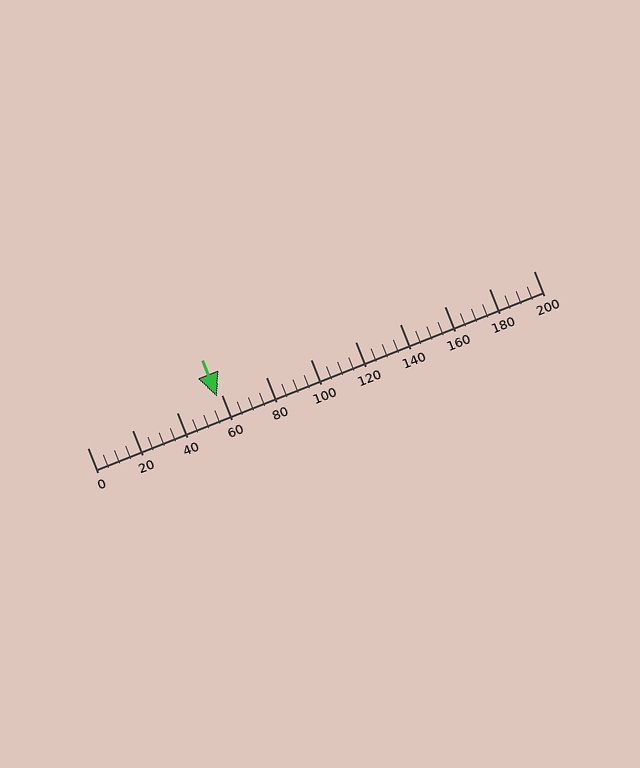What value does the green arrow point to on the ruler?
The green arrow points to approximately 58.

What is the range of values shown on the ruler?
The ruler shows values from 0 to 200.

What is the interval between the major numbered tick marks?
The major tick marks are spaced 20 units apart.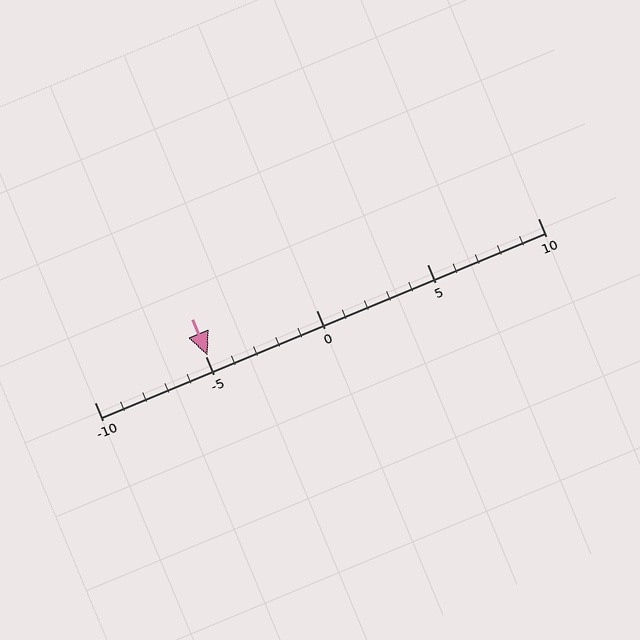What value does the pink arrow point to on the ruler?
The pink arrow points to approximately -5.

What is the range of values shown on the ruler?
The ruler shows values from -10 to 10.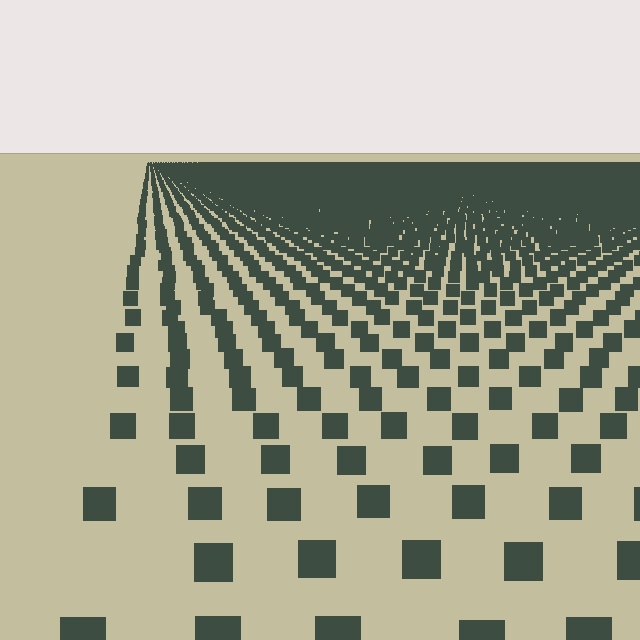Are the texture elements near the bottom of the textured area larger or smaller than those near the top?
Larger. Near the bottom, elements are closer to the viewer and appear at a bigger on-screen size.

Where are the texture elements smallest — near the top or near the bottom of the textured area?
Near the top.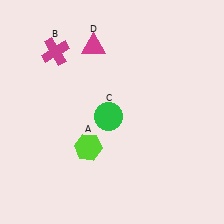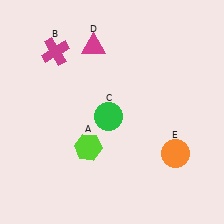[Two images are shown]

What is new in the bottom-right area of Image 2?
An orange circle (E) was added in the bottom-right area of Image 2.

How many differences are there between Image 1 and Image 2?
There is 1 difference between the two images.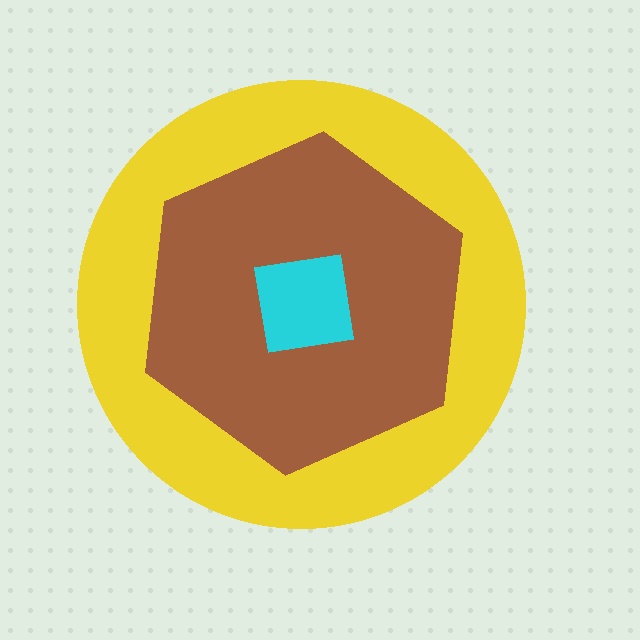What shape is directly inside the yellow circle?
The brown hexagon.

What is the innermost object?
The cyan square.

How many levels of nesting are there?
3.